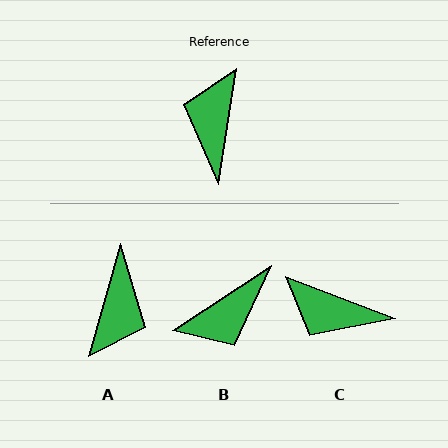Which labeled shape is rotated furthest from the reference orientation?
A, about 174 degrees away.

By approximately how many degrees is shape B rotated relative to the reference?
Approximately 132 degrees counter-clockwise.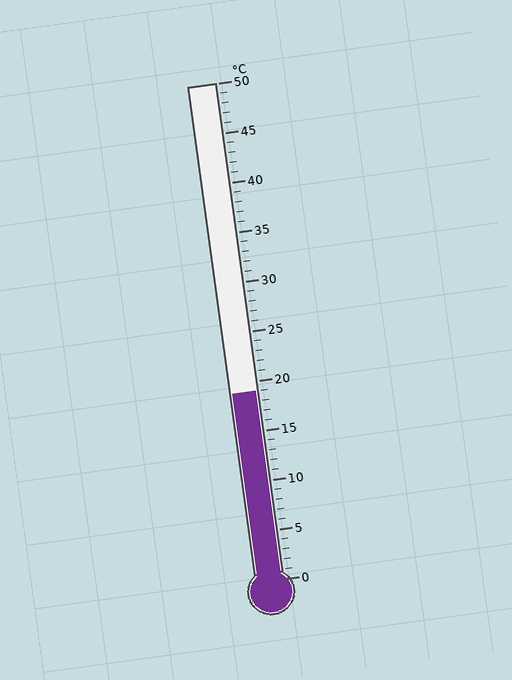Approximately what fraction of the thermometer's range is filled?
The thermometer is filled to approximately 40% of its range.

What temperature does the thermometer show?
The thermometer shows approximately 19°C.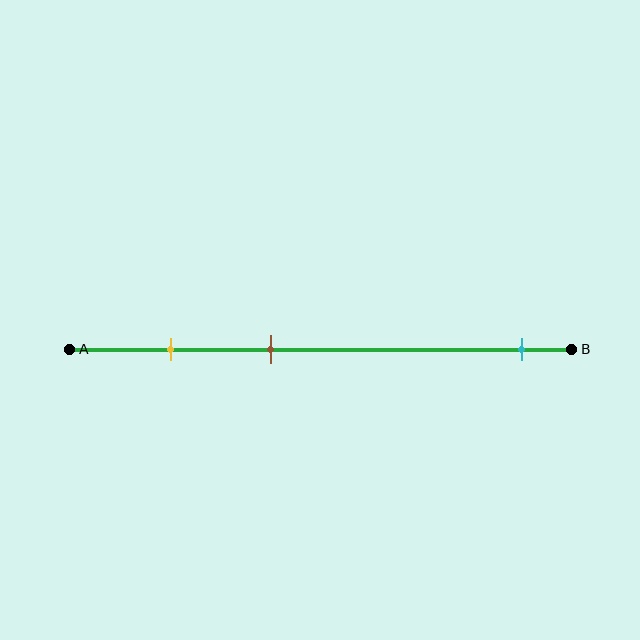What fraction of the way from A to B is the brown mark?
The brown mark is approximately 40% (0.4) of the way from A to B.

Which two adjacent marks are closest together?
The yellow and brown marks are the closest adjacent pair.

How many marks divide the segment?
There are 3 marks dividing the segment.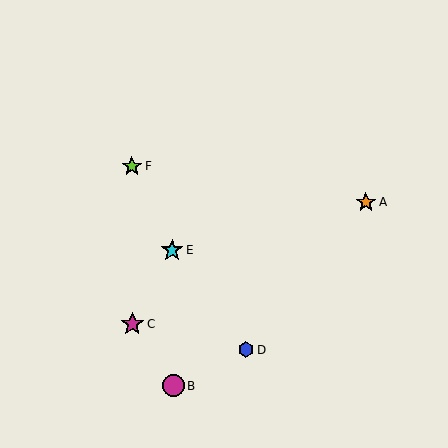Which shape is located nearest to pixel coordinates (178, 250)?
The cyan star (labeled E) at (172, 250) is nearest to that location.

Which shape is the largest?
The magenta star (labeled C) is the largest.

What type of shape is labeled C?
Shape C is a magenta star.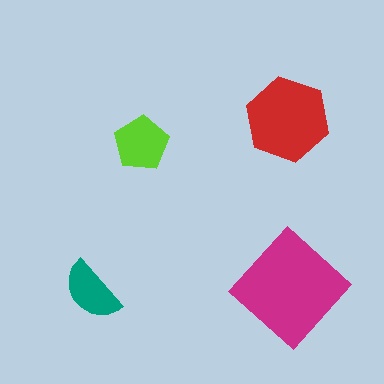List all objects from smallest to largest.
The teal semicircle, the lime pentagon, the red hexagon, the magenta diamond.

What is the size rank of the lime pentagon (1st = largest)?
3rd.